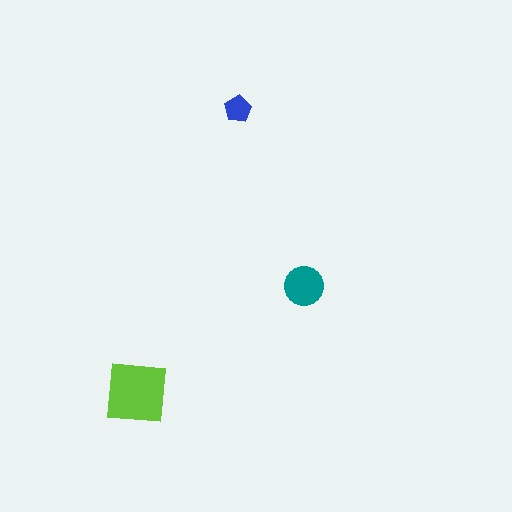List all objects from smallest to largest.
The blue pentagon, the teal circle, the lime square.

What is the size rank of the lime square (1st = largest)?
1st.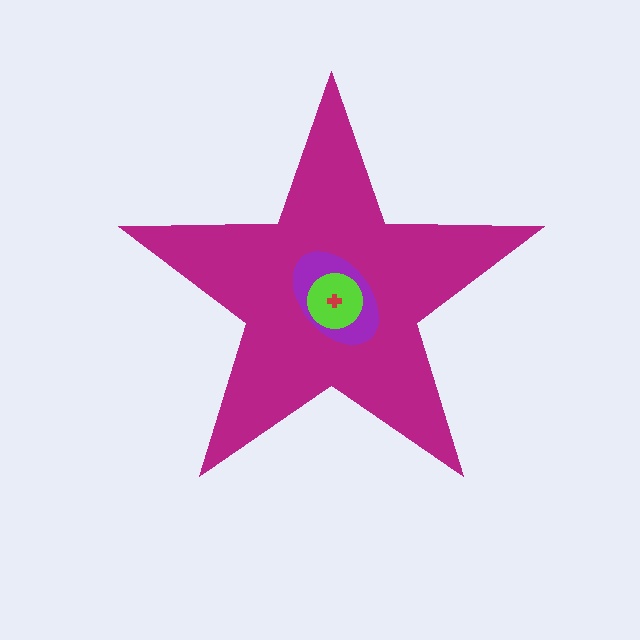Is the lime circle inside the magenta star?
Yes.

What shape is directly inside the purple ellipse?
The lime circle.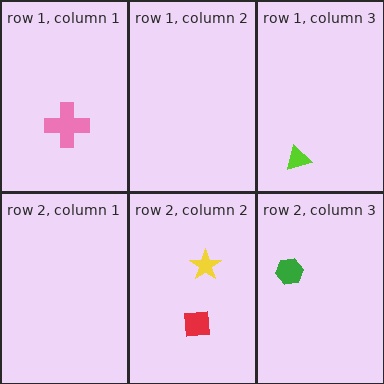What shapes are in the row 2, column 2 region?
The yellow star, the red square.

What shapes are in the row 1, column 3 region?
The lime triangle.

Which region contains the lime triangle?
The row 1, column 3 region.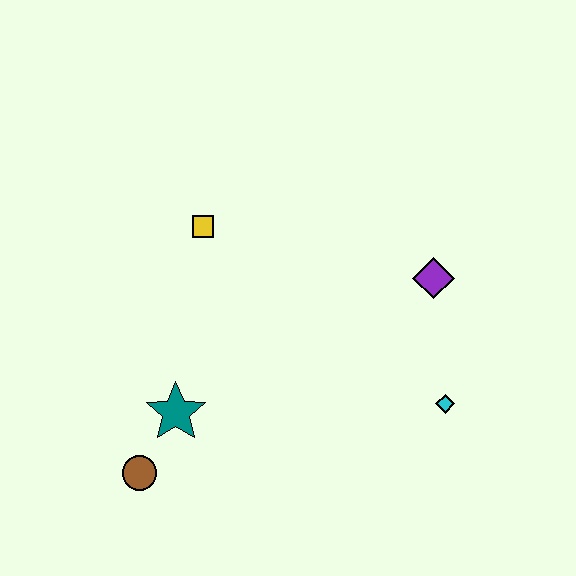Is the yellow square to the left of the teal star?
No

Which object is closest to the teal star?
The brown circle is closest to the teal star.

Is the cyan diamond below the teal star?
No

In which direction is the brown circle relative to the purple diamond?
The brown circle is to the left of the purple diamond.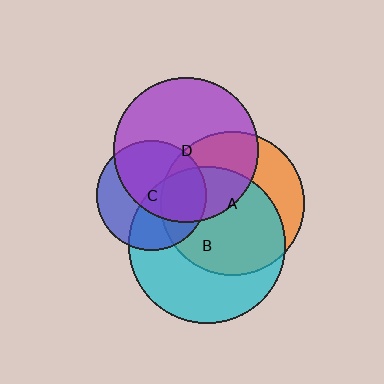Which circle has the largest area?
Circle B (cyan).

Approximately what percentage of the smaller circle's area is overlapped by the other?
Approximately 65%.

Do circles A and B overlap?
Yes.